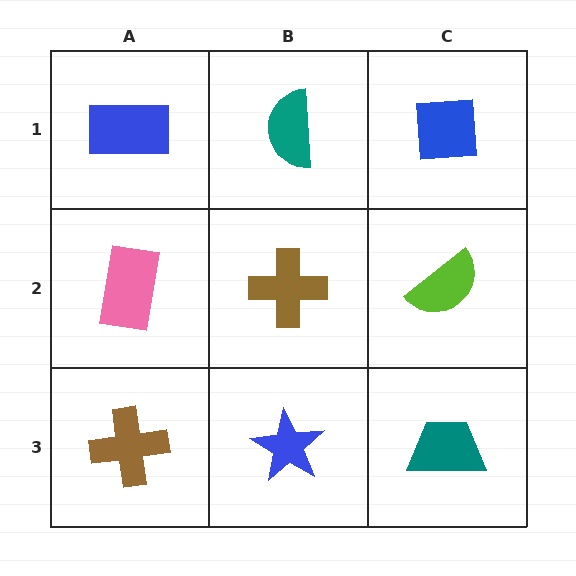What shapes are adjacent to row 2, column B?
A teal semicircle (row 1, column B), a blue star (row 3, column B), a pink rectangle (row 2, column A), a lime semicircle (row 2, column C).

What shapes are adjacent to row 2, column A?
A blue rectangle (row 1, column A), a brown cross (row 3, column A), a brown cross (row 2, column B).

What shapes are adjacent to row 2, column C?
A blue square (row 1, column C), a teal trapezoid (row 3, column C), a brown cross (row 2, column B).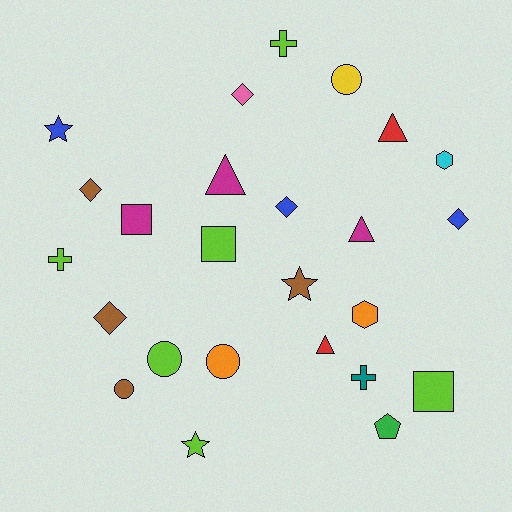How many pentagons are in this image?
There is 1 pentagon.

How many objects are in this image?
There are 25 objects.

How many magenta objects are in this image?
There are 3 magenta objects.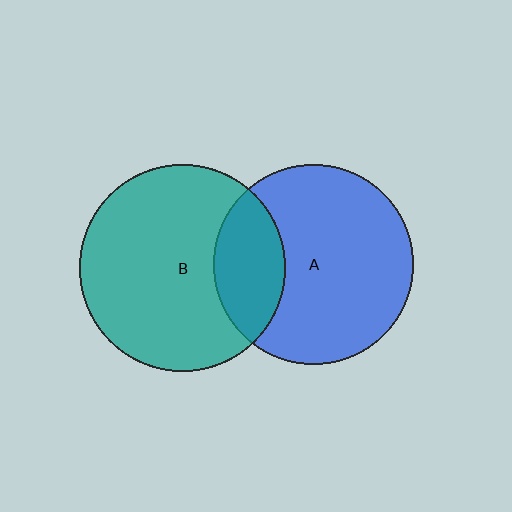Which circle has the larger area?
Circle B (teal).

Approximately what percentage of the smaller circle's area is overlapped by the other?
Approximately 25%.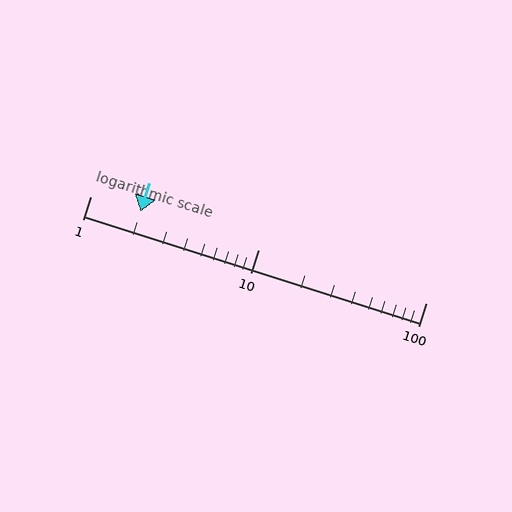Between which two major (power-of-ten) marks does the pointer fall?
The pointer is between 1 and 10.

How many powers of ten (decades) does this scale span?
The scale spans 2 decades, from 1 to 100.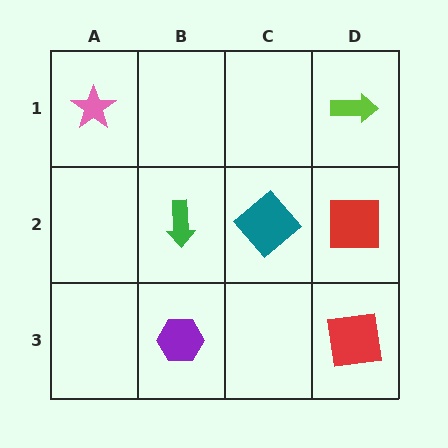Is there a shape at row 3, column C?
No, that cell is empty.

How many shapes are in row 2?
3 shapes.